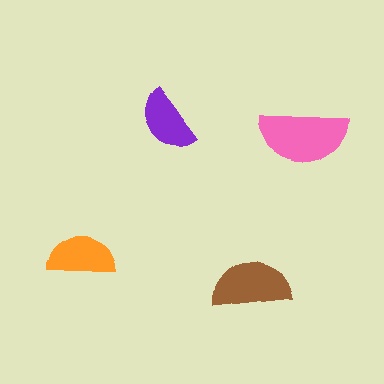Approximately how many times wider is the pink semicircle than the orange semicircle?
About 1.5 times wider.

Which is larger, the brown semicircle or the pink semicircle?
The pink one.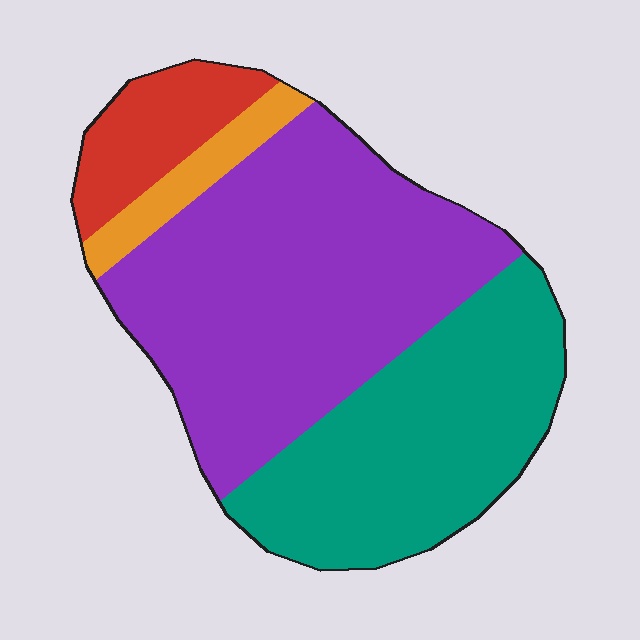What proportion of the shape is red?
Red covers 10% of the shape.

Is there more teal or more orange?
Teal.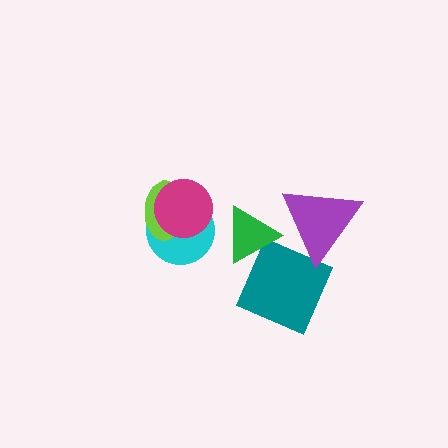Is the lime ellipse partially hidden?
Yes, it is partially covered by another shape.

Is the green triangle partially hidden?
Yes, it is partially covered by another shape.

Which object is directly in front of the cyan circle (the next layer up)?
The lime ellipse is directly in front of the cyan circle.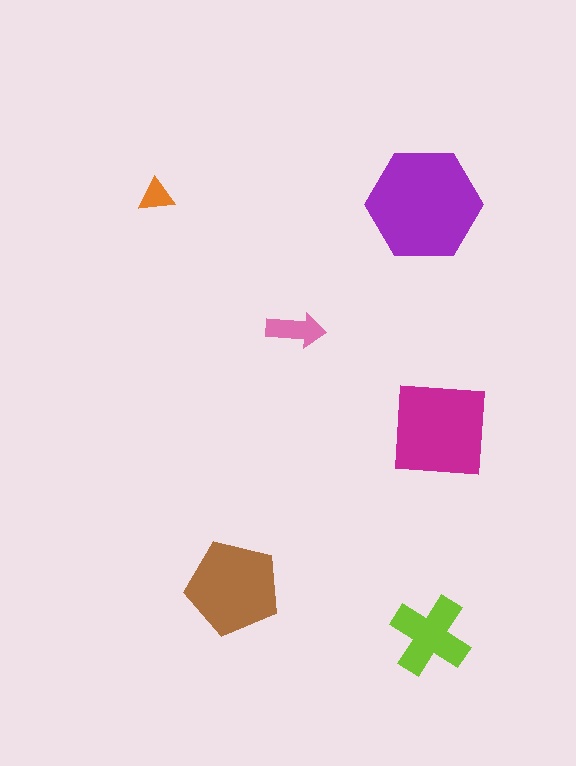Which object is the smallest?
The orange triangle.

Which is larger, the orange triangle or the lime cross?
The lime cross.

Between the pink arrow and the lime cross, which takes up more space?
The lime cross.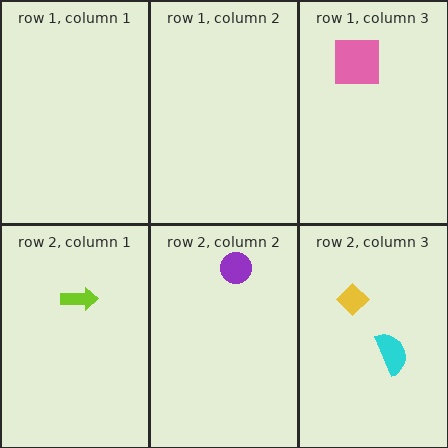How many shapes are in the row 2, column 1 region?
1.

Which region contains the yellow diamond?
The row 2, column 3 region.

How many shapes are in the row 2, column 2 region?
1.